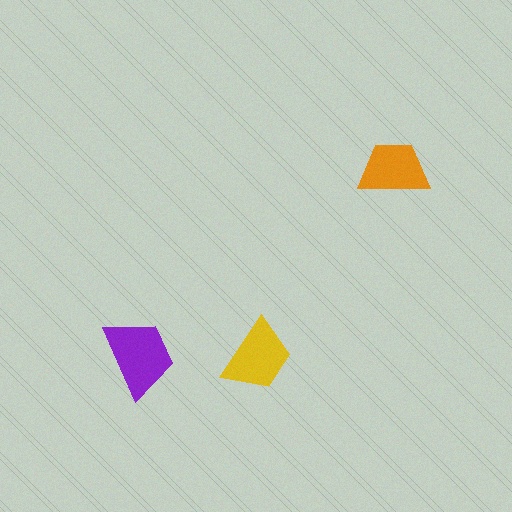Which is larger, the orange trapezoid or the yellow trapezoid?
The yellow one.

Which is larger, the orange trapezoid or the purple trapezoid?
The purple one.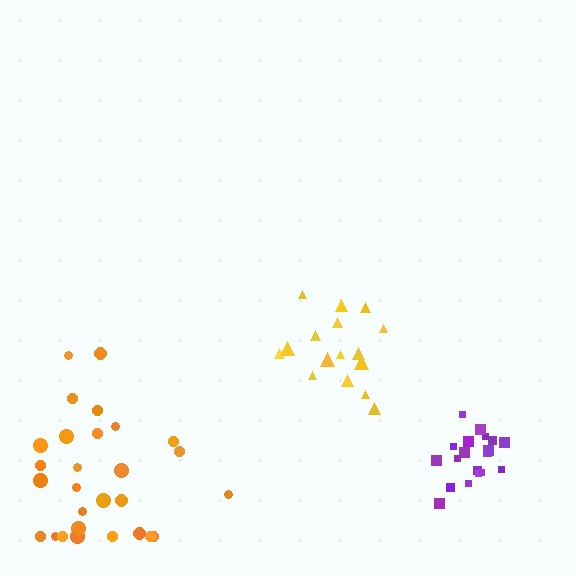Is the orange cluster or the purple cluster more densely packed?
Purple.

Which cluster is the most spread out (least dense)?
Orange.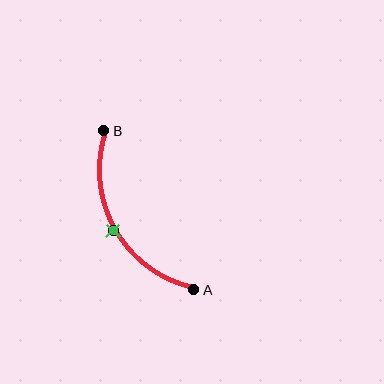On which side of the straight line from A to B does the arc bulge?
The arc bulges to the left of the straight line connecting A and B.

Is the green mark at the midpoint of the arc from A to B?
Yes. The green mark lies on the arc at equal arc-length from both A and B — it is the arc midpoint.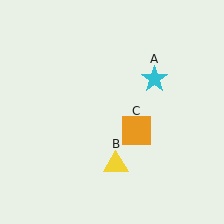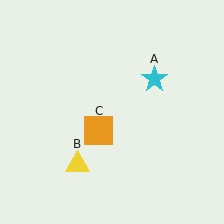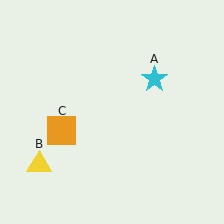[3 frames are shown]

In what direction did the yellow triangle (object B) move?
The yellow triangle (object B) moved left.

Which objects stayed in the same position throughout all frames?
Cyan star (object A) remained stationary.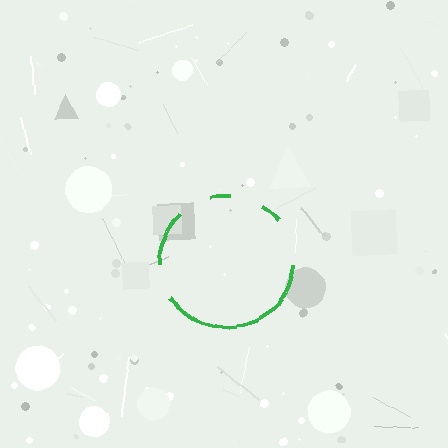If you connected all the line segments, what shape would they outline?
They would outline a circle.